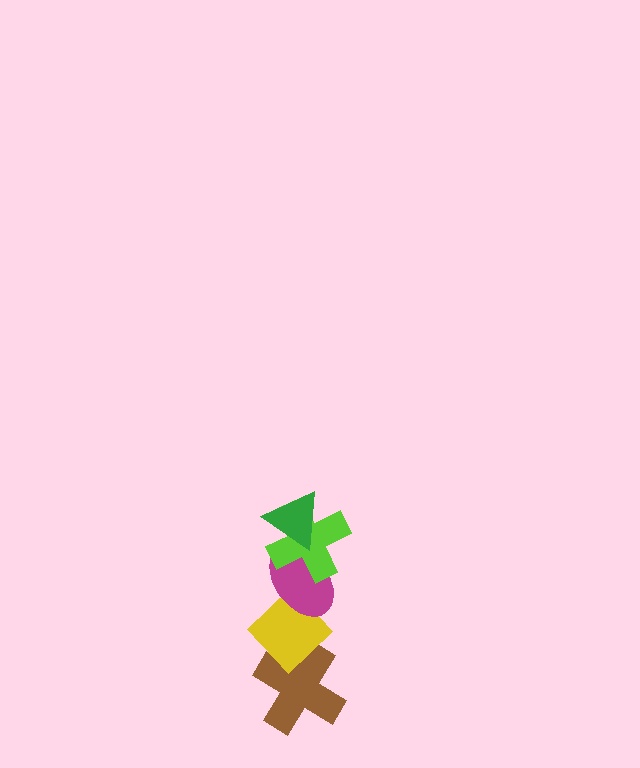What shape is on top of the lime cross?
The green triangle is on top of the lime cross.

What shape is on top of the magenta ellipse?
The lime cross is on top of the magenta ellipse.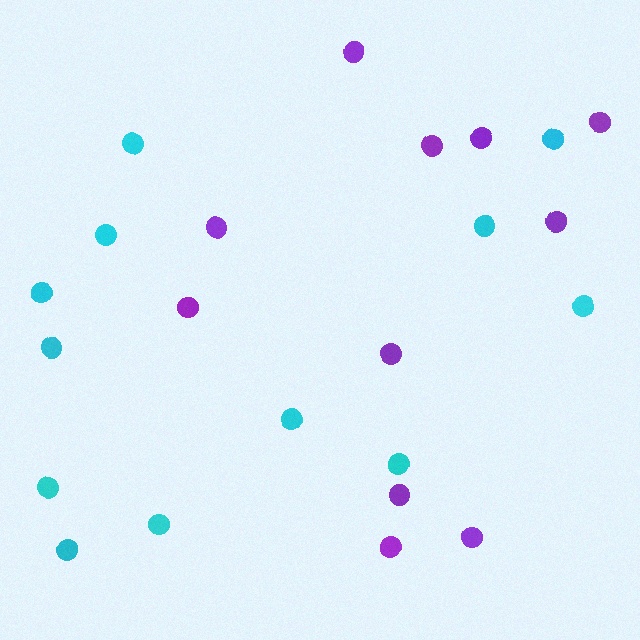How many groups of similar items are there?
There are 2 groups: one group of purple circles (11) and one group of cyan circles (12).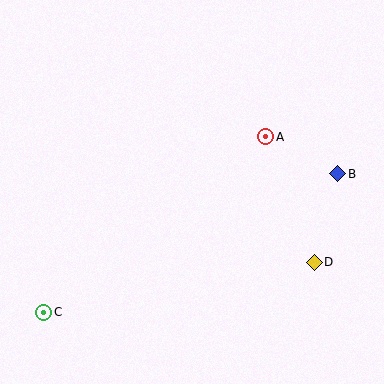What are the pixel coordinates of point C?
Point C is at (44, 312).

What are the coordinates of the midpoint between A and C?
The midpoint between A and C is at (155, 224).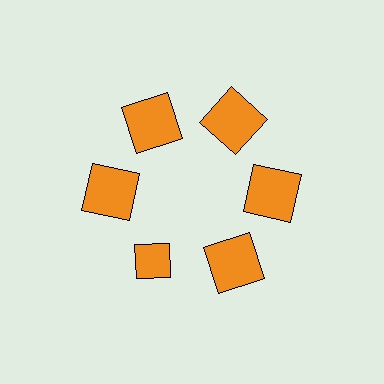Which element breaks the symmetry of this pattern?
The orange diamond at roughly the 7 o'clock position breaks the symmetry. All other shapes are orange squares.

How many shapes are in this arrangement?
There are 6 shapes arranged in a ring pattern.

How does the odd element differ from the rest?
It has a different shape: diamond instead of square.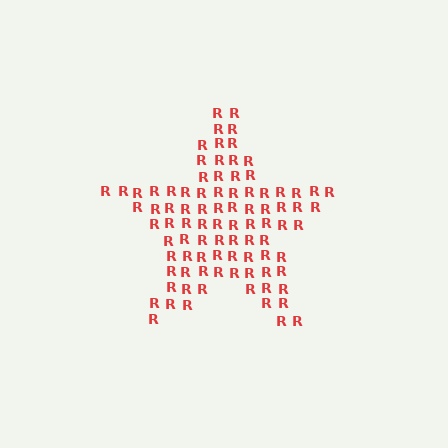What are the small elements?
The small elements are letter R's.